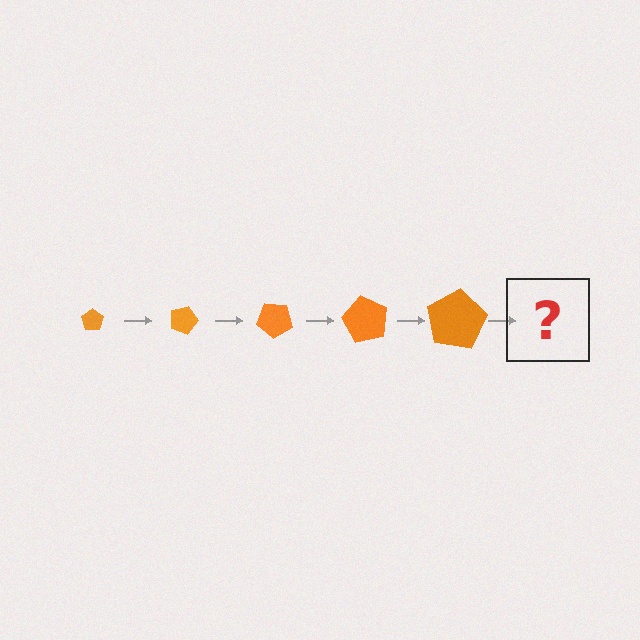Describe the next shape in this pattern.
It should be a pentagon, larger than the previous one and rotated 100 degrees from the start.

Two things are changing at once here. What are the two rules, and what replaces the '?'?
The two rules are that the pentagon grows larger each step and it rotates 20 degrees each step. The '?' should be a pentagon, larger than the previous one and rotated 100 degrees from the start.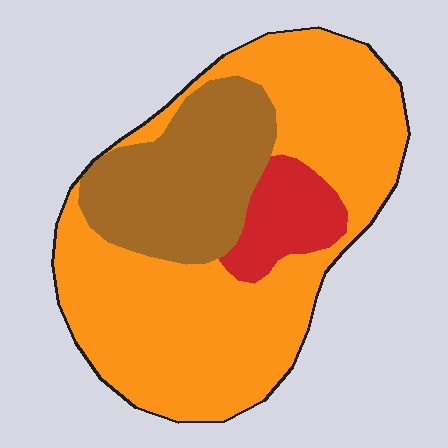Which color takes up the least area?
Red, at roughly 10%.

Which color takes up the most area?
Orange, at roughly 65%.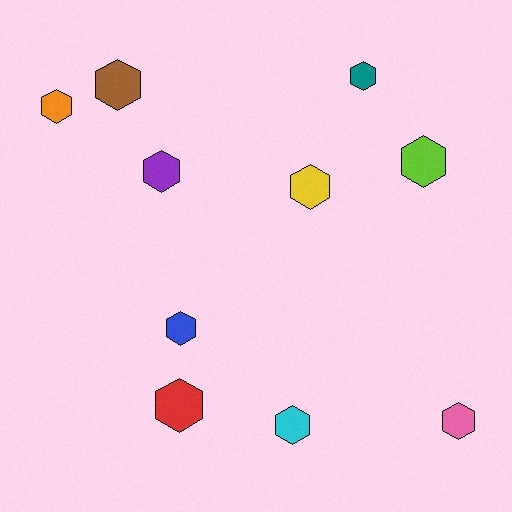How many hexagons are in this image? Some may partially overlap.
There are 10 hexagons.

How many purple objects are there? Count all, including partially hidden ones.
There is 1 purple object.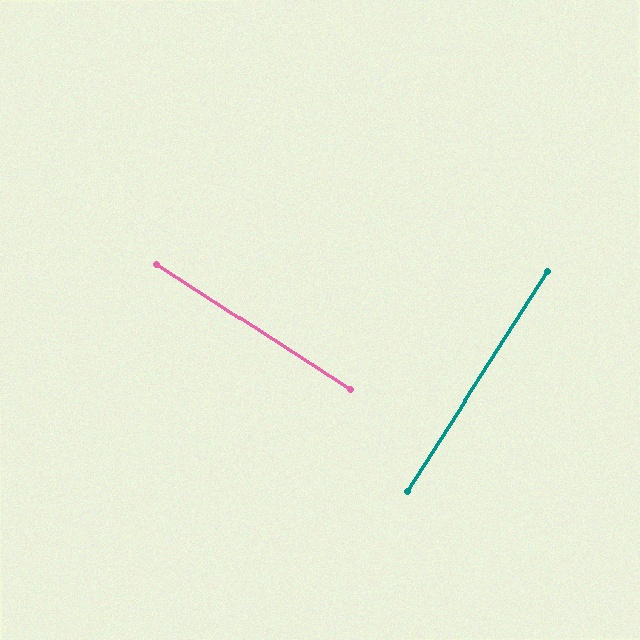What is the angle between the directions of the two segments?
Approximately 89 degrees.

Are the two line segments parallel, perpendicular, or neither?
Perpendicular — they meet at approximately 89°.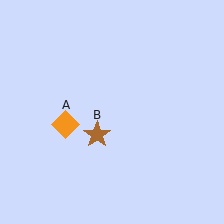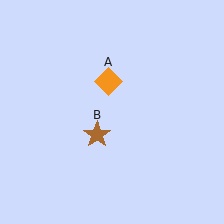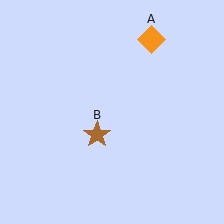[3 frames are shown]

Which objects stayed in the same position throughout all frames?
Brown star (object B) remained stationary.